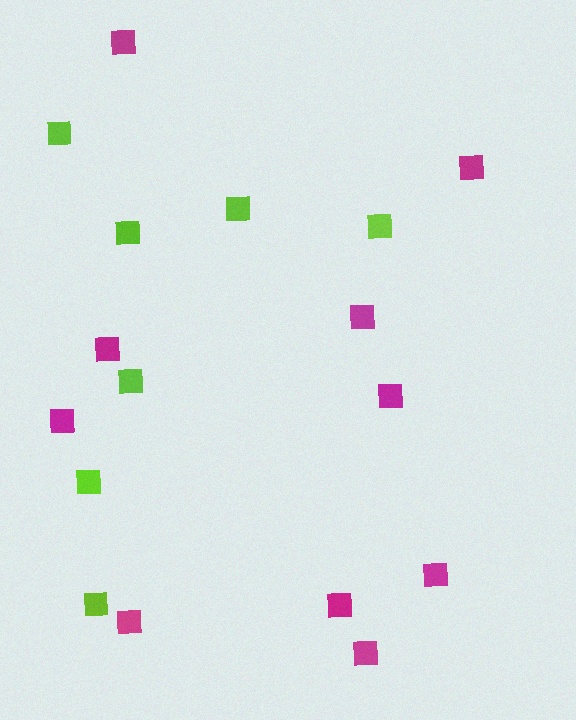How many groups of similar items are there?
There are 2 groups: one group of magenta squares (10) and one group of lime squares (7).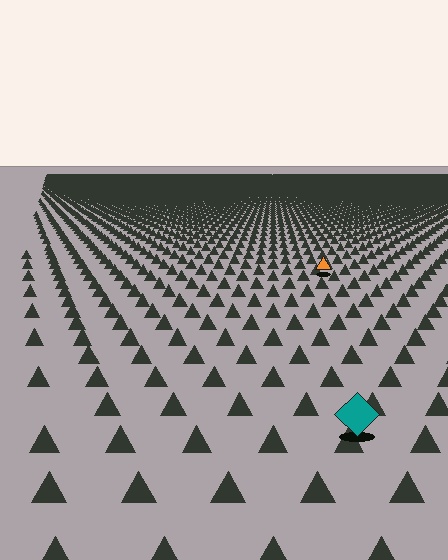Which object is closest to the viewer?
The teal diamond is closest. The texture marks near it are larger and more spread out.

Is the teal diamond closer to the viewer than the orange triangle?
Yes. The teal diamond is closer — you can tell from the texture gradient: the ground texture is coarser near it.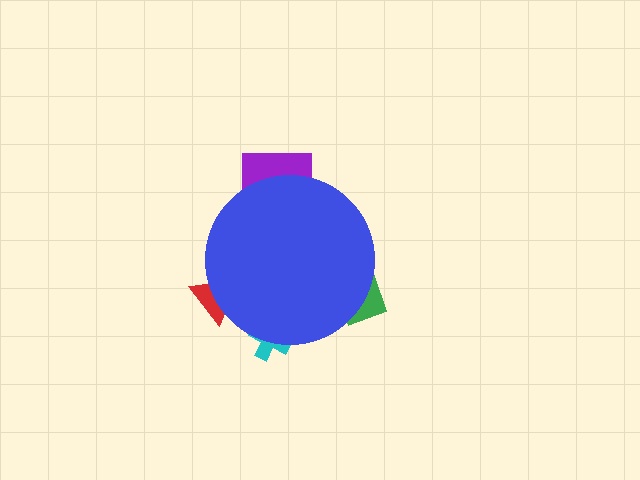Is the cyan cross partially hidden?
Yes, the cyan cross is partially hidden behind the blue circle.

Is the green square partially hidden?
Yes, the green square is partially hidden behind the blue circle.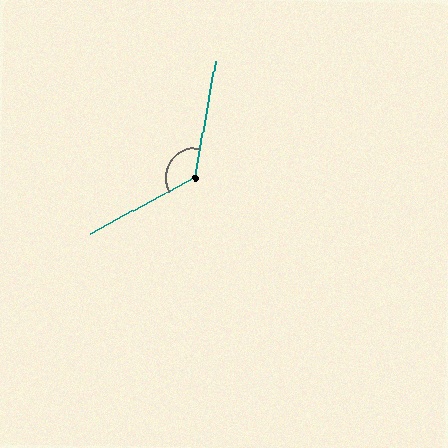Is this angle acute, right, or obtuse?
It is obtuse.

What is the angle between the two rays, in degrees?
Approximately 128 degrees.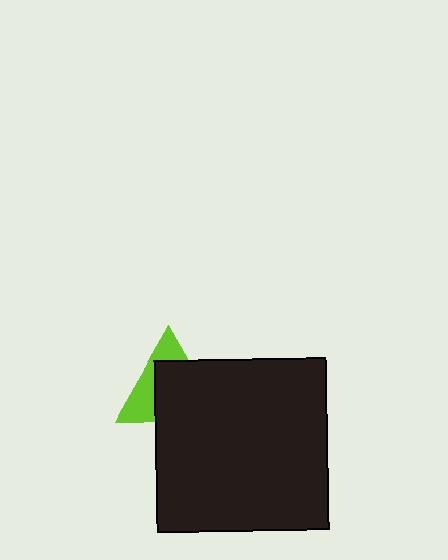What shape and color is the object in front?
The object in front is a black square.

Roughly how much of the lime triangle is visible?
A small part of it is visible (roughly 39%).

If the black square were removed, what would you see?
You would see the complete lime triangle.